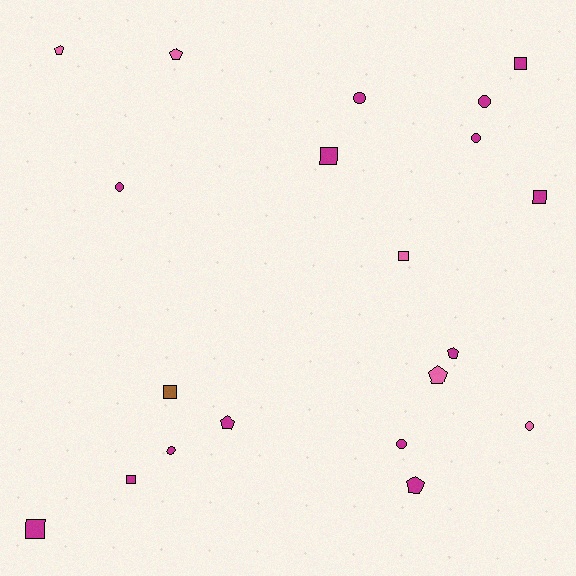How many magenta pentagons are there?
There are 3 magenta pentagons.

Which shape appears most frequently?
Circle, with 7 objects.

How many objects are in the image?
There are 20 objects.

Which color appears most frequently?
Magenta, with 14 objects.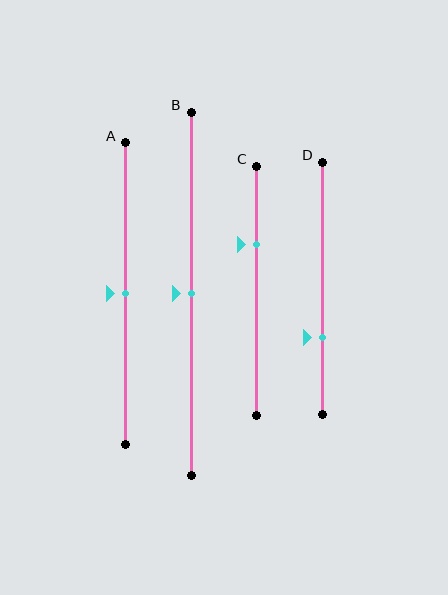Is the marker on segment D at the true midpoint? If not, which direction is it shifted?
No, the marker on segment D is shifted downward by about 19% of the segment length.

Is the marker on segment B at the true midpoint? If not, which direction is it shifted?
Yes, the marker on segment B is at the true midpoint.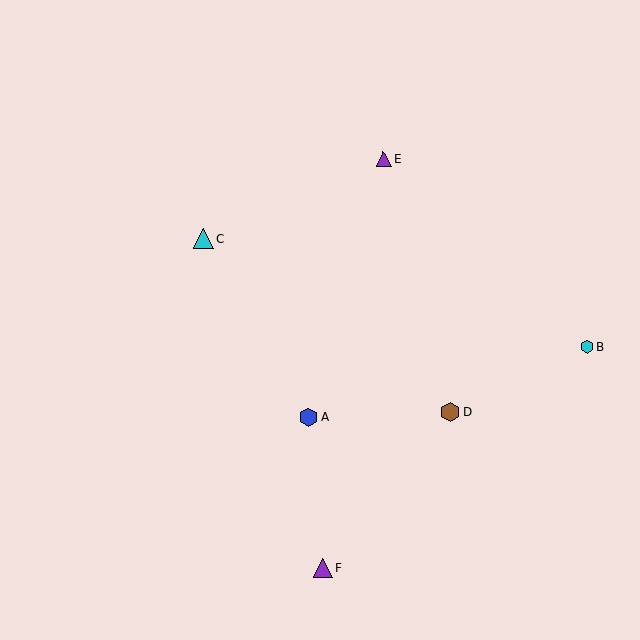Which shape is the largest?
The cyan triangle (labeled C) is the largest.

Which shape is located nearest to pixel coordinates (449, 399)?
The brown hexagon (labeled D) at (450, 412) is nearest to that location.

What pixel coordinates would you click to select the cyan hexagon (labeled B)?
Click at (587, 347) to select the cyan hexagon B.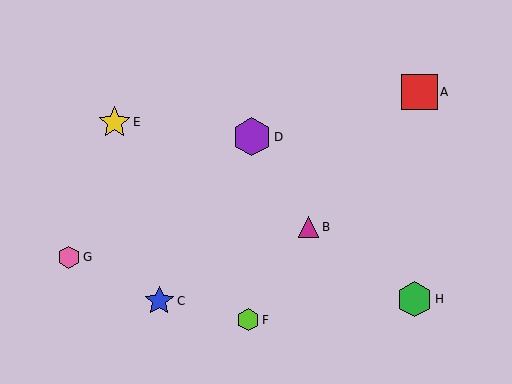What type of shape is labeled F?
Shape F is a lime hexagon.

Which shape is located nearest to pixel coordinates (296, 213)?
The magenta triangle (labeled B) at (308, 227) is nearest to that location.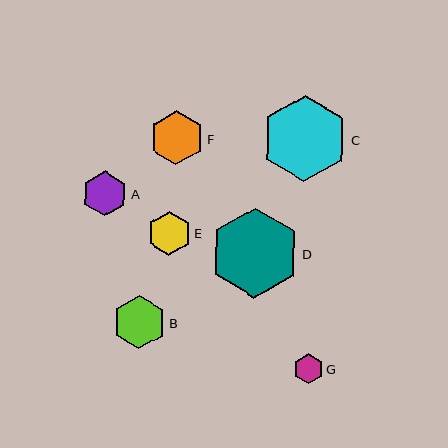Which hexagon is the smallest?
Hexagon G is the smallest with a size of approximately 30 pixels.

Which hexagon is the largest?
Hexagon D is the largest with a size of approximately 90 pixels.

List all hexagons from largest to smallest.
From largest to smallest: D, C, F, B, A, E, G.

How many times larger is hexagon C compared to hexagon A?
Hexagon C is approximately 1.9 times the size of hexagon A.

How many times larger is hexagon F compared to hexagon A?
Hexagon F is approximately 1.2 times the size of hexagon A.